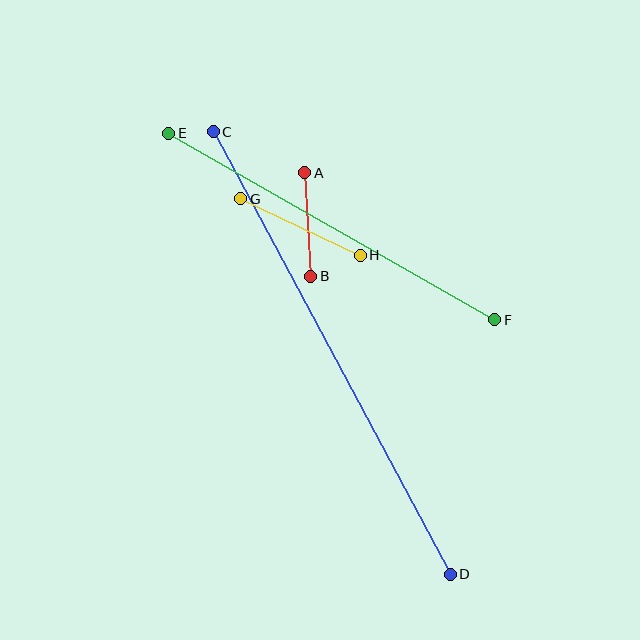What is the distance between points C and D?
The distance is approximately 502 pixels.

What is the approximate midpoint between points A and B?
The midpoint is at approximately (308, 224) pixels.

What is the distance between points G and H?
The distance is approximately 132 pixels.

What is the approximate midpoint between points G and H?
The midpoint is at approximately (301, 227) pixels.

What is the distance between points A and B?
The distance is approximately 104 pixels.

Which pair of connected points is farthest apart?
Points C and D are farthest apart.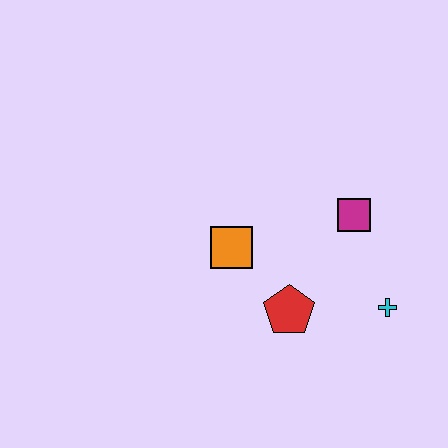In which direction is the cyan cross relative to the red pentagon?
The cyan cross is to the right of the red pentagon.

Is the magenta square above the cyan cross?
Yes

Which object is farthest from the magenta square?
The orange square is farthest from the magenta square.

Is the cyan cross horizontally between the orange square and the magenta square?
No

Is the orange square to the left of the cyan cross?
Yes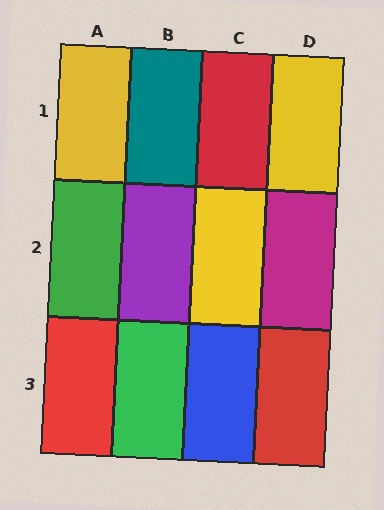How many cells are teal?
1 cell is teal.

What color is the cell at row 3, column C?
Blue.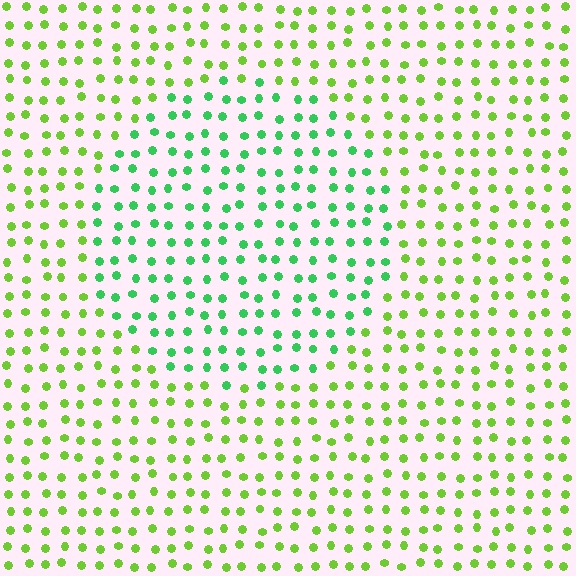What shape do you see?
I see a circle.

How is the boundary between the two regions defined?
The boundary is defined purely by a slight shift in hue (about 39 degrees). Spacing, size, and orientation are identical on both sides.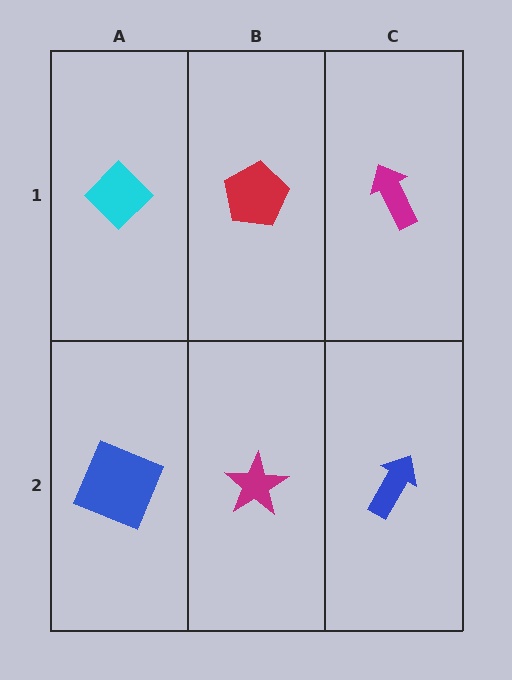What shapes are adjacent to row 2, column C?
A magenta arrow (row 1, column C), a magenta star (row 2, column B).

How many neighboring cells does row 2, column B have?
3.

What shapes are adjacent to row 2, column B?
A red pentagon (row 1, column B), a blue square (row 2, column A), a blue arrow (row 2, column C).